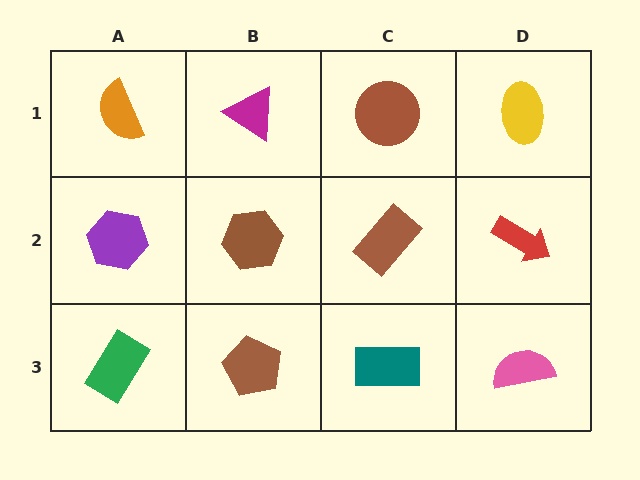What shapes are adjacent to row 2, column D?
A yellow ellipse (row 1, column D), a pink semicircle (row 3, column D), a brown rectangle (row 2, column C).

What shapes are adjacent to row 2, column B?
A magenta triangle (row 1, column B), a brown pentagon (row 3, column B), a purple hexagon (row 2, column A), a brown rectangle (row 2, column C).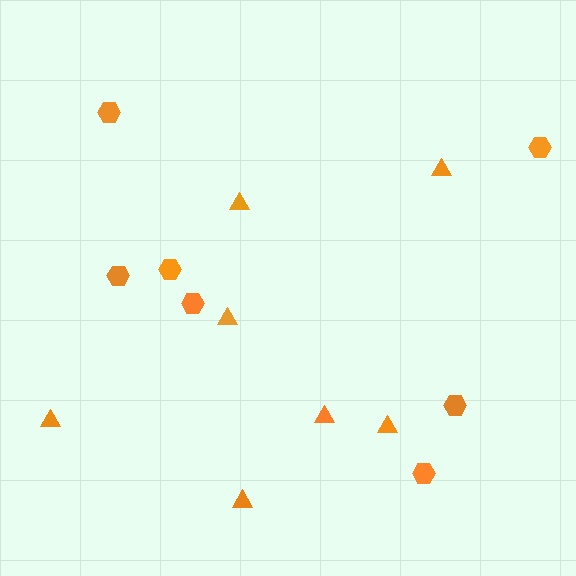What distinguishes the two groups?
There are 2 groups: one group of triangles (7) and one group of hexagons (7).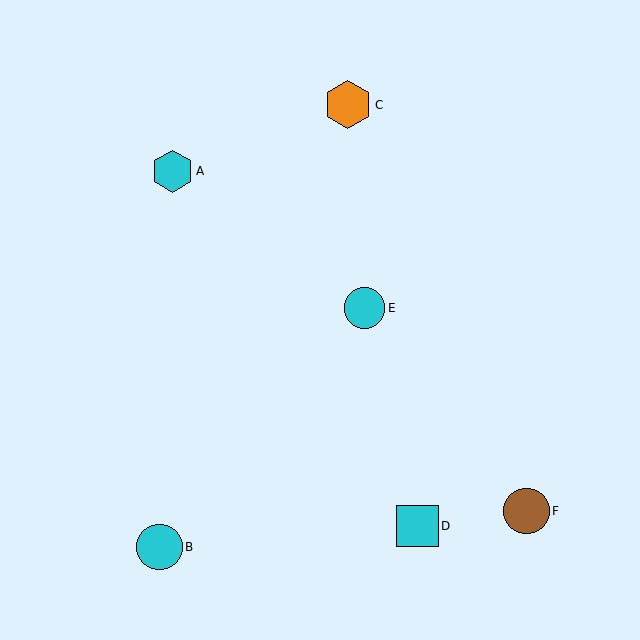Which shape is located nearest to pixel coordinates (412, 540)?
The cyan square (labeled D) at (417, 526) is nearest to that location.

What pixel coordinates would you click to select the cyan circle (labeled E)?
Click at (364, 308) to select the cyan circle E.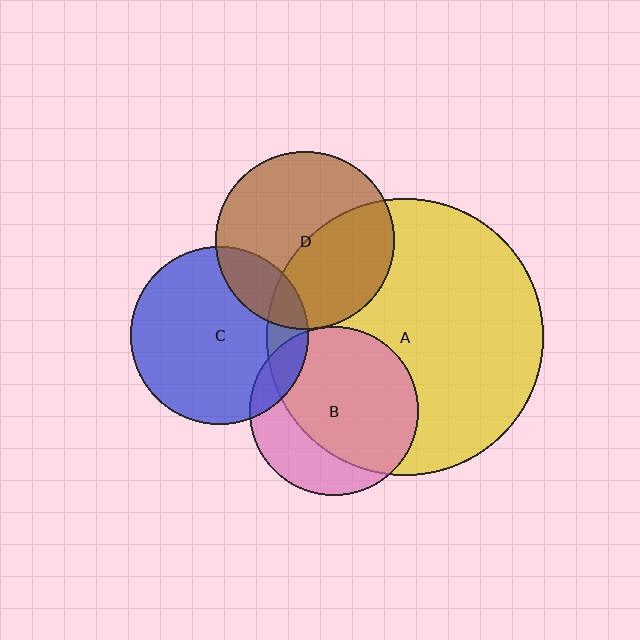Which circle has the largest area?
Circle A (yellow).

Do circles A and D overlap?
Yes.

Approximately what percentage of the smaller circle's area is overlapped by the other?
Approximately 45%.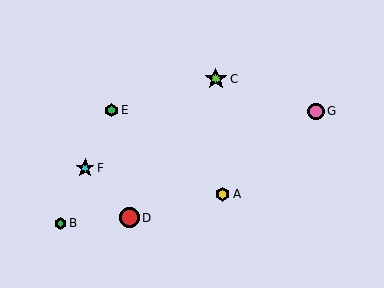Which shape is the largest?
The lime star (labeled C) is the largest.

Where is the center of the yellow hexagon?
The center of the yellow hexagon is at (223, 194).